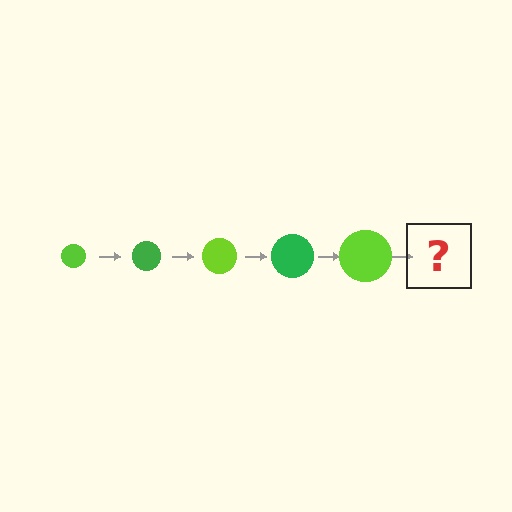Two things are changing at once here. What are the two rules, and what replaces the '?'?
The two rules are that the circle grows larger each step and the color cycles through lime and green. The '?' should be a green circle, larger than the previous one.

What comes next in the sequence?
The next element should be a green circle, larger than the previous one.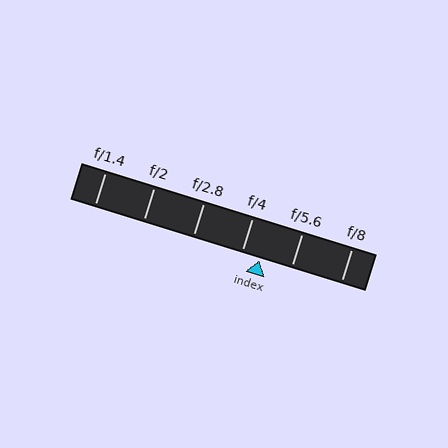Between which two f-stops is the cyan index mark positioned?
The index mark is between f/4 and f/5.6.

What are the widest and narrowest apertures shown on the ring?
The widest aperture shown is f/1.4 and the narrowest is f/8.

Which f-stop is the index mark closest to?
The index mark is closest to f/4.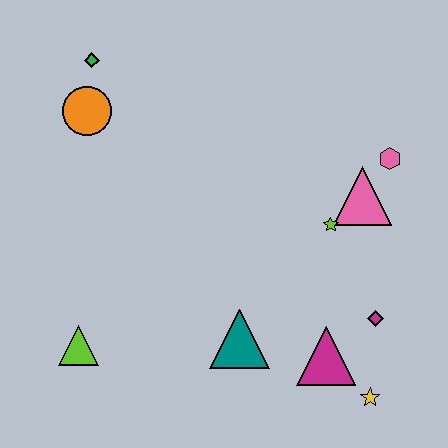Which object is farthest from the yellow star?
The green diamond is farthest from the yellow star.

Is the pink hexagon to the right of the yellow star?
Yes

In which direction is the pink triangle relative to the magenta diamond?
The pink triangle is above the magenta diamond.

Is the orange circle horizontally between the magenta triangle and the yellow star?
No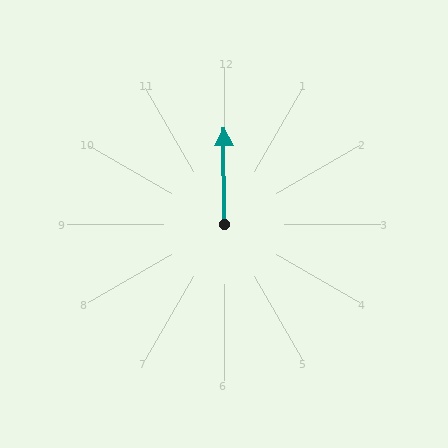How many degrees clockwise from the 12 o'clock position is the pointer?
Approximately 360 degrees.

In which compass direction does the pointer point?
North.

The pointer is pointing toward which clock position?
Roughly 12 o'clock.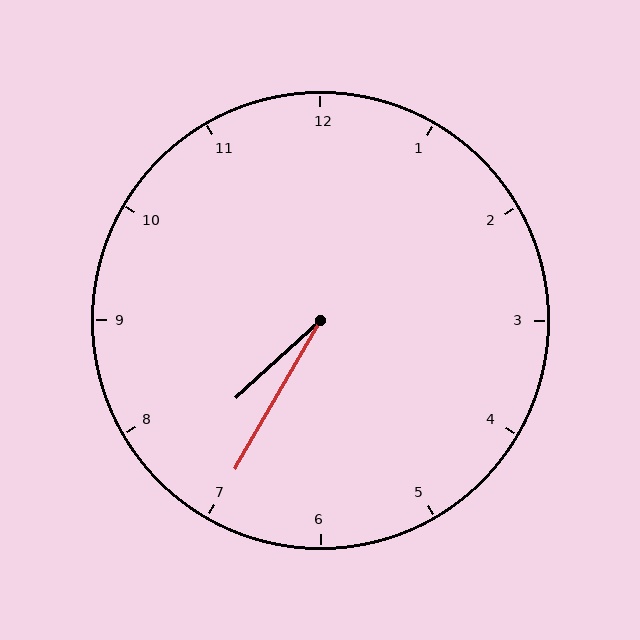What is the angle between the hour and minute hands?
Approximately 18 degrees.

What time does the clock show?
7:35.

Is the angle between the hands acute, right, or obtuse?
It is acute.